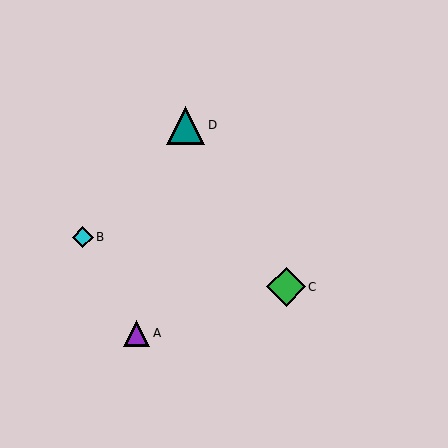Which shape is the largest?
The green diamond (labeled C) is the largest.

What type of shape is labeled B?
Shape B is a cyan diamond.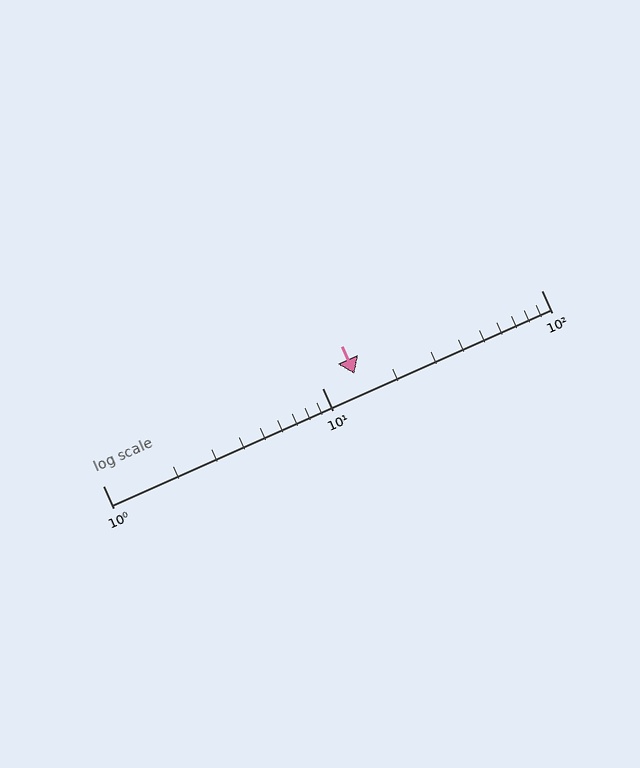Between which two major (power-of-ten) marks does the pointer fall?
The pointer is between 10 and 100.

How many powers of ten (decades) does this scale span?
The scale spans 2 decades, from 1 to 100.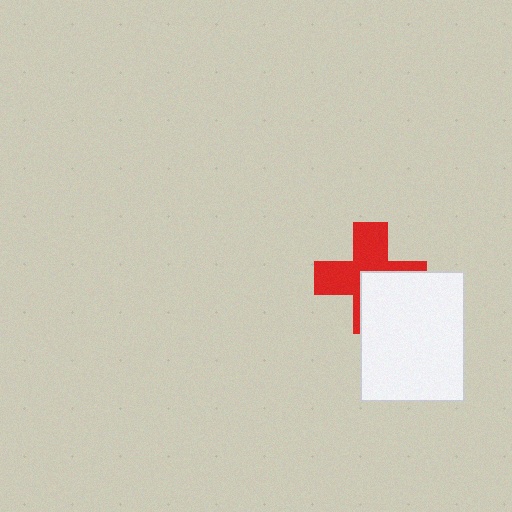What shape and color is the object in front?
The object in front is a white rectangle.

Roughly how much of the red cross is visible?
About half of it is visible (roughly 59%).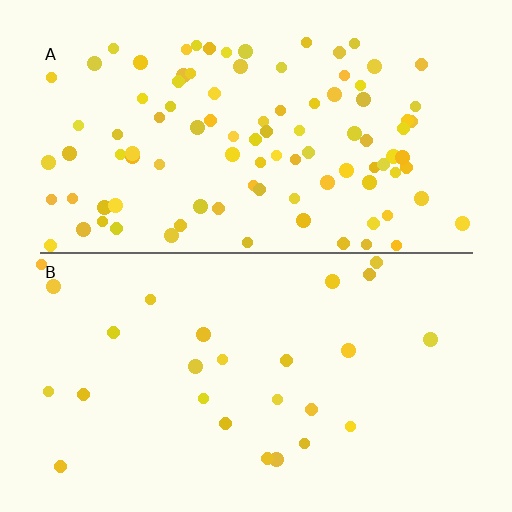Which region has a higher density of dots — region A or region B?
A (the top).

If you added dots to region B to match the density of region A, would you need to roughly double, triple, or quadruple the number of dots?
Approximately quadruple.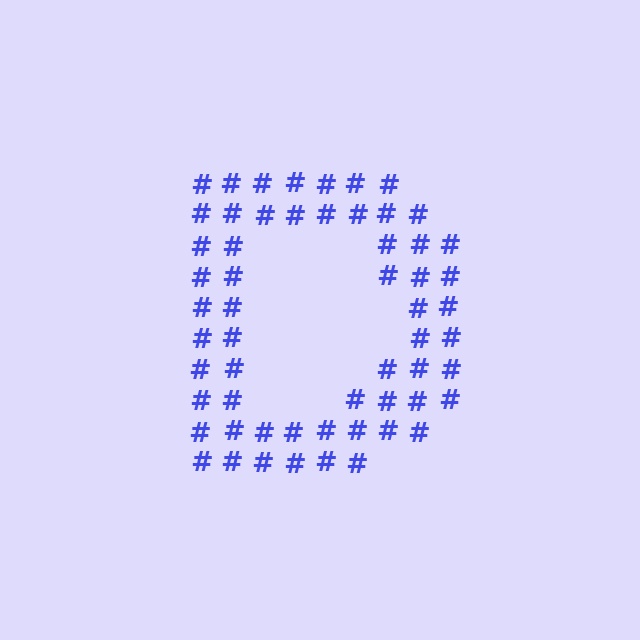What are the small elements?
The small elements are hash symbols.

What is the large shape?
The large shape is the letter D.